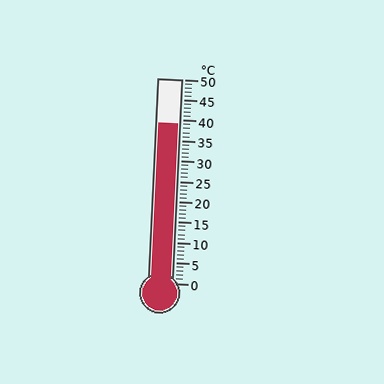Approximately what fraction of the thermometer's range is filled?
The thermometer is filled to approximately 80% of its range.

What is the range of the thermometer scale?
The thermometer scale ranges from 0°C to 50°C.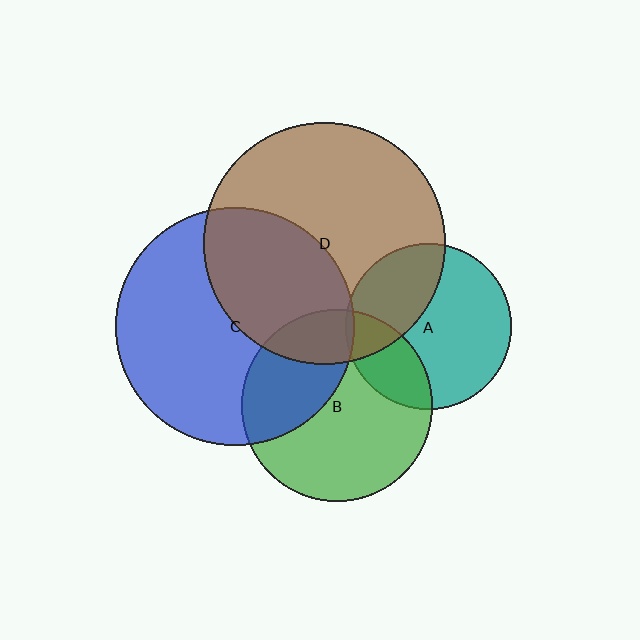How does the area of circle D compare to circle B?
Approximately 1.6 times.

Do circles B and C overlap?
Yes.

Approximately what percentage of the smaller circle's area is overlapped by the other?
Approximately 35%.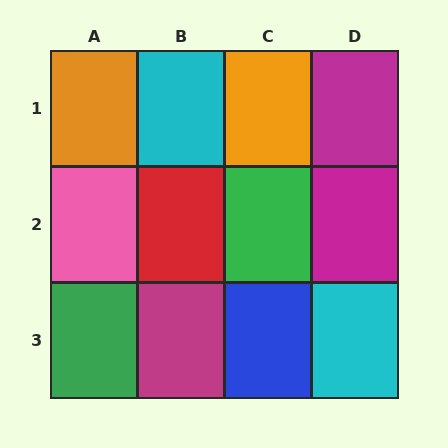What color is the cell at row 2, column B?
Red.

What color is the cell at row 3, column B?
Magenta.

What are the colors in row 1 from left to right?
Orange, cyan, orange, magenta.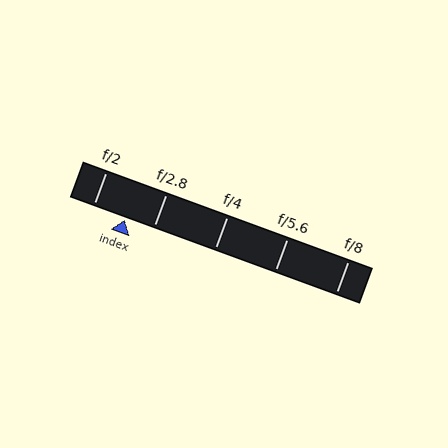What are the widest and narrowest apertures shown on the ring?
The widest aperture shown is f/2 and the narrowest is f/8.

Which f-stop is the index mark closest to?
The index mark is closest to f/2.8.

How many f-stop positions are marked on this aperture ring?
There are 5 f-stop positions marked.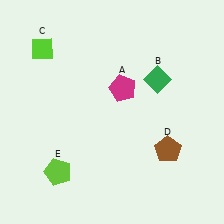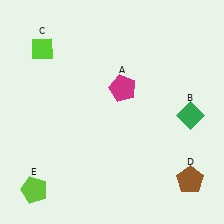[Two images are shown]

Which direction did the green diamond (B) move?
The green diamond (B) moved down.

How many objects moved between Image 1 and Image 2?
3 objects moved between the two images.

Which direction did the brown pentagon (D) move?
The brown pentagon (D) moved down.